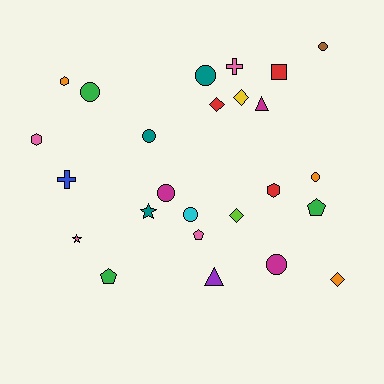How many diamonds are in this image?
There are 4 diamonds.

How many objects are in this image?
There are 25 objects.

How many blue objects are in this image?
There is 1 blue object.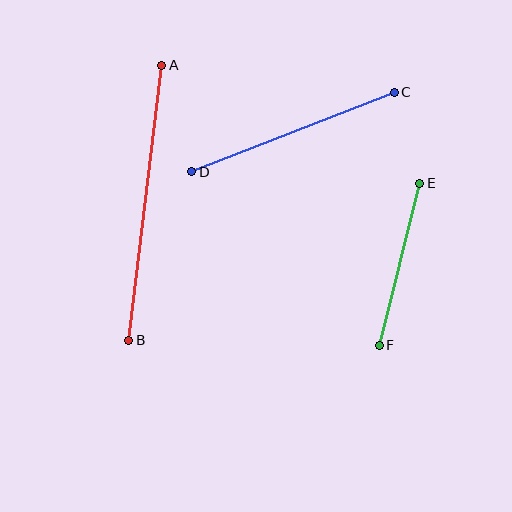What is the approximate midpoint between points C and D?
The midpoint is at approximately (293, 132) pixels.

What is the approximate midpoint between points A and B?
The midpoint is at approximately (145, 203) pixels.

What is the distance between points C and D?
The distance is approximately 217 pixels.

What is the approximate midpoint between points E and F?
The midpoint is at approximately (400, 264) pixels.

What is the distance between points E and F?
The distance is approximately 167 pixels.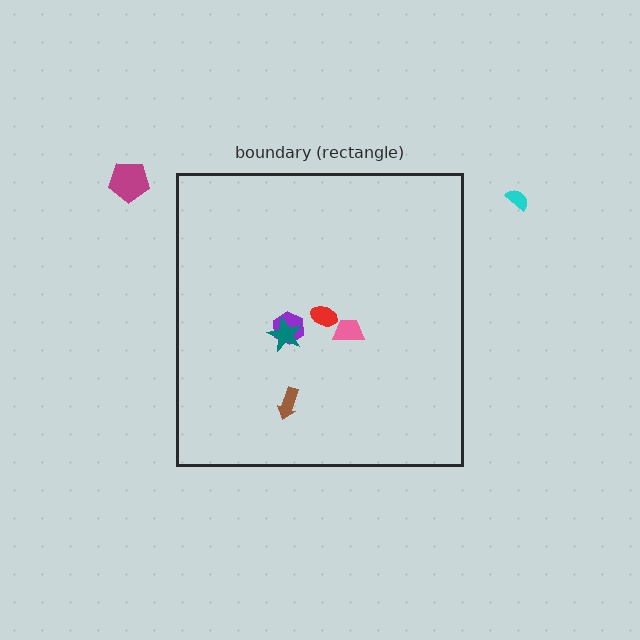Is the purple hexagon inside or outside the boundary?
Inside.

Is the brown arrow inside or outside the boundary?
Inside.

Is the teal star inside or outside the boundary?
Inside.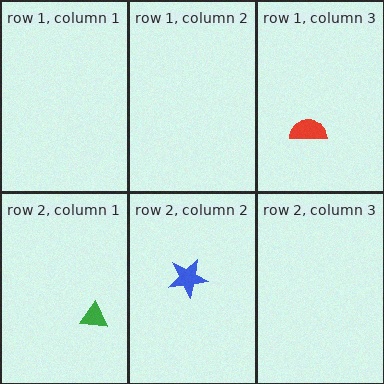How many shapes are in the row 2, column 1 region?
1.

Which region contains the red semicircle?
The row 1, column 3 region.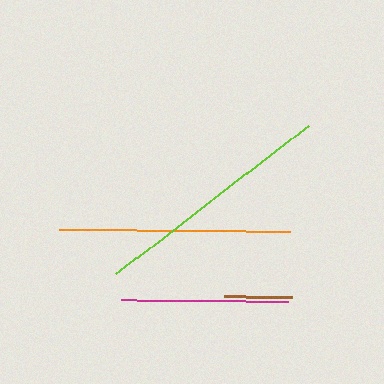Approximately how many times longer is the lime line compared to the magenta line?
The lime line is approximately 1.5 times the length of the magenta line.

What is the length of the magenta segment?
The magenta segment is approximately 168 pixels long.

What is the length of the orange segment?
The orange segment is approximately 231 pixels long.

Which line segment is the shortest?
The brown line is the shortest at approximately 68 pixels.